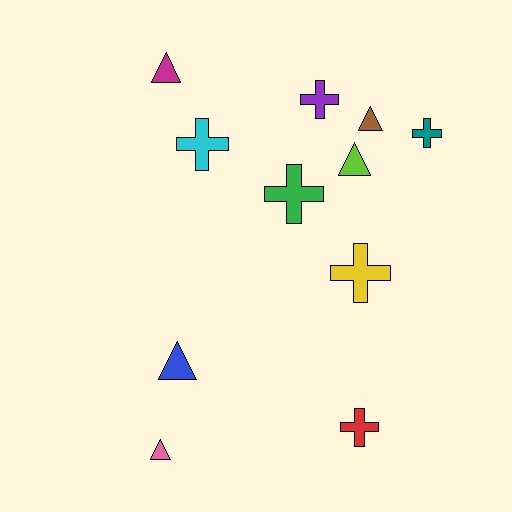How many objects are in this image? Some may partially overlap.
There are 11 objects.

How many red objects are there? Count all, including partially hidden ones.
There is 1 red object.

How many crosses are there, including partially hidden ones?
There are 6 crosses.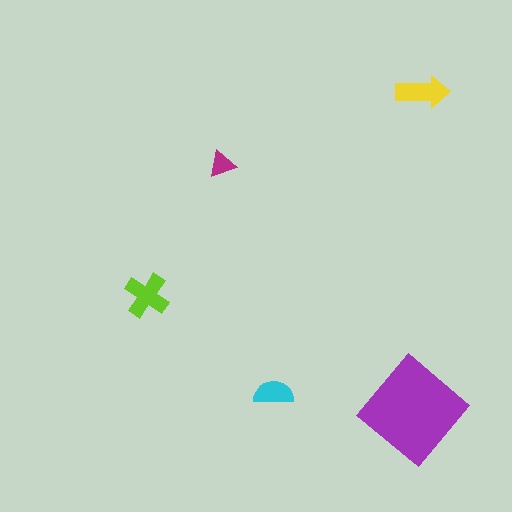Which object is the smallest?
The magenta triangle.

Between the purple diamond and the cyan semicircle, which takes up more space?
The purple diamond.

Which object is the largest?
The purple diamond.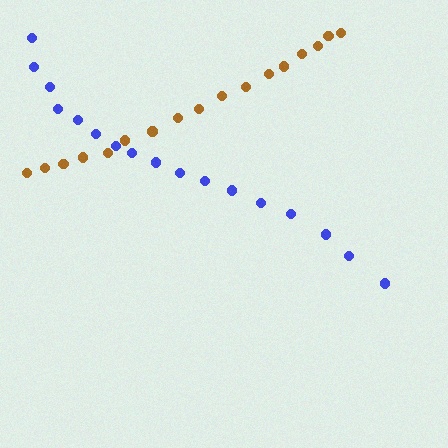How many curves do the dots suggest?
There are 2 distinct paths.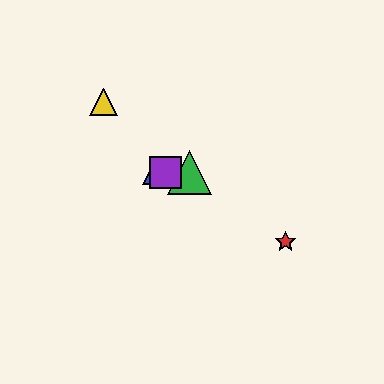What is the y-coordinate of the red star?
The red star is at y≈242.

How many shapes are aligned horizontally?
3 shapes (the blue triangle, the green triangle, the purple square) are aligned horizontally.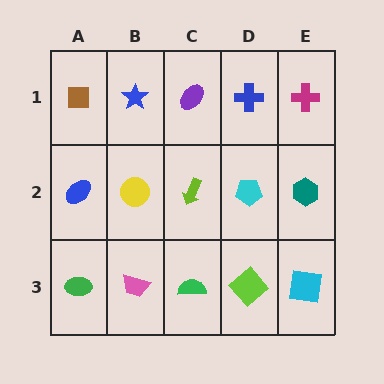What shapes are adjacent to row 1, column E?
A teal hexagon (row 2, column E), a blue cross (row 1, column D).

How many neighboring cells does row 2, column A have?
3.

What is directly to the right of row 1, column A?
A blue star.